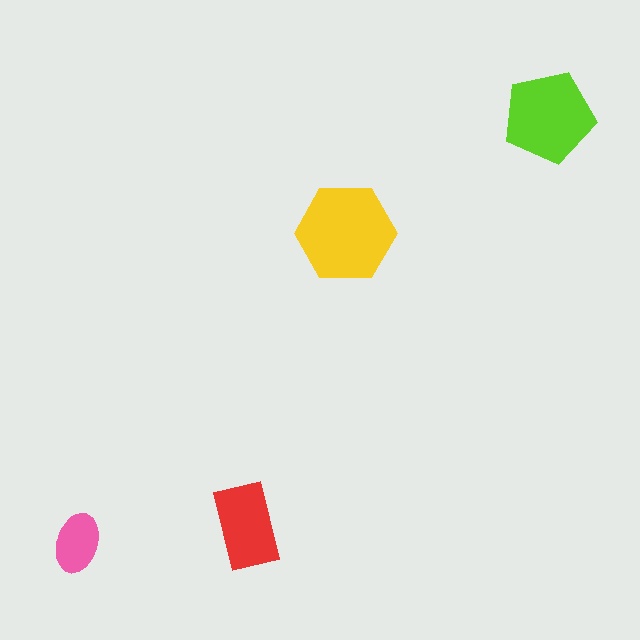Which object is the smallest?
The pink ellipse.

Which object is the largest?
The yellow hexagon.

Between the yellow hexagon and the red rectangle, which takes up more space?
The yellow hexagon.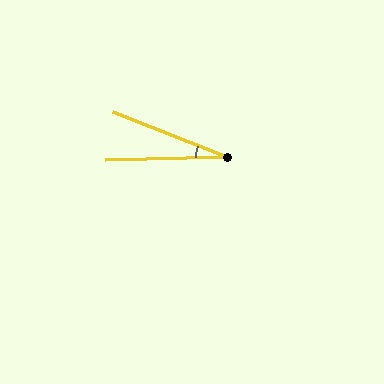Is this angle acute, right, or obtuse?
It is acute.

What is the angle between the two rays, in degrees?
Approximately 23 degrees.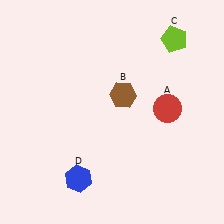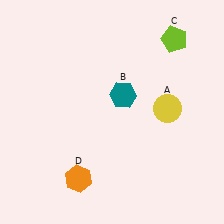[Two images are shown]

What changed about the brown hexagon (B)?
In Image 1, B is brown. In Image 2, it changed to teal.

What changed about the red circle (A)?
In Image 1, A is red. In Image 2, it changed to yellow.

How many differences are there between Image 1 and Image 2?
There are 3 differences between the two images.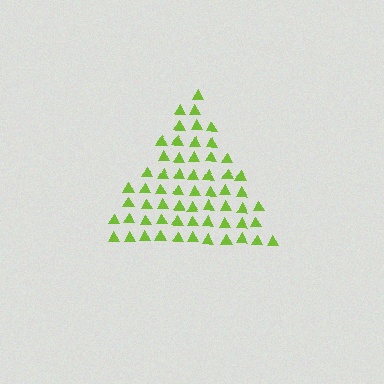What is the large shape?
The large shape is a triangle.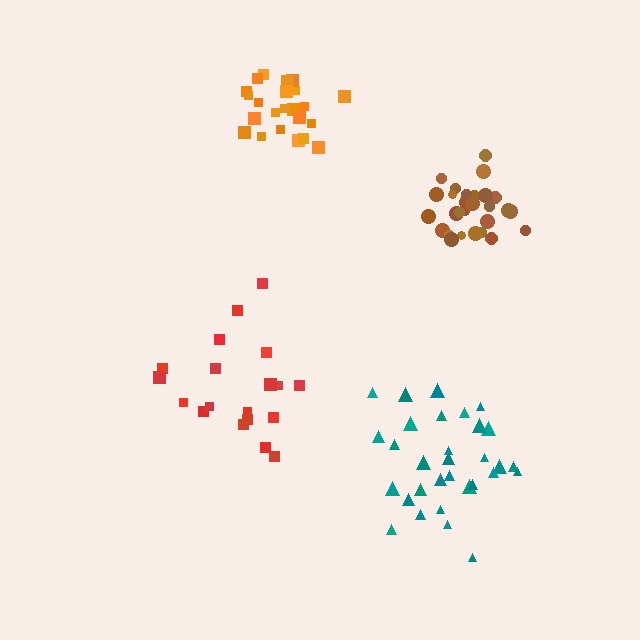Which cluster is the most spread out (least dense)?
Red.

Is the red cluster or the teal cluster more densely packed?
Teal.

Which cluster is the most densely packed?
Brown.